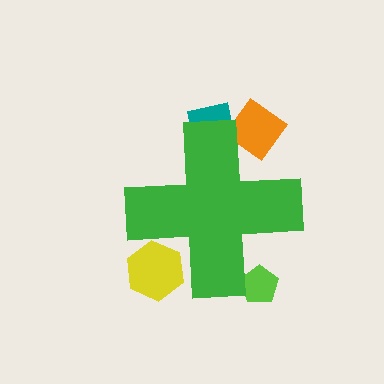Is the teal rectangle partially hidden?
Yes, the teal rectangle is partially hidden behind the green cross.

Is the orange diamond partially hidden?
Yes, the orange diamond is partially hidden behind the green cross.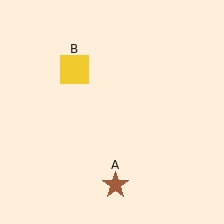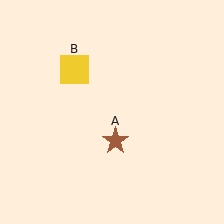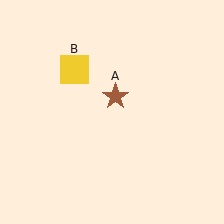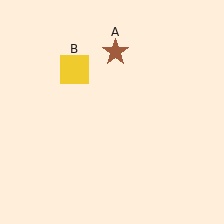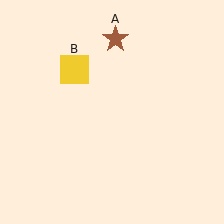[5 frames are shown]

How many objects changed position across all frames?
1 object changed position: brown star (object A).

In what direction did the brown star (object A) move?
The brown star (object A) moved up.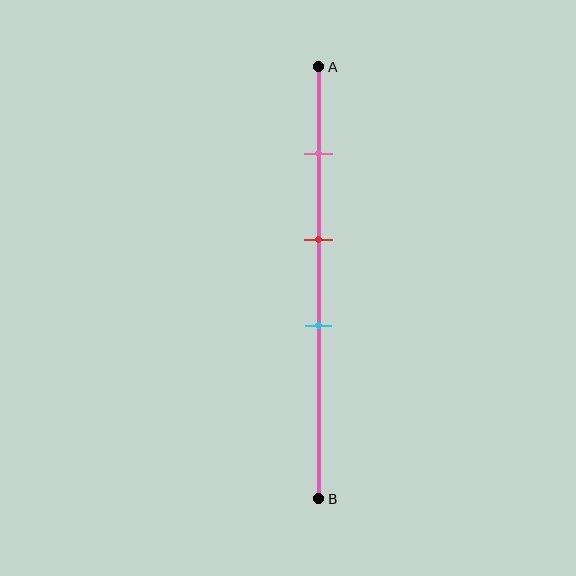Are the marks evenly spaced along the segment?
Yes, the marks are approximately evenly spaced.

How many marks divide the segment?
There are 3 marks dividing the segment.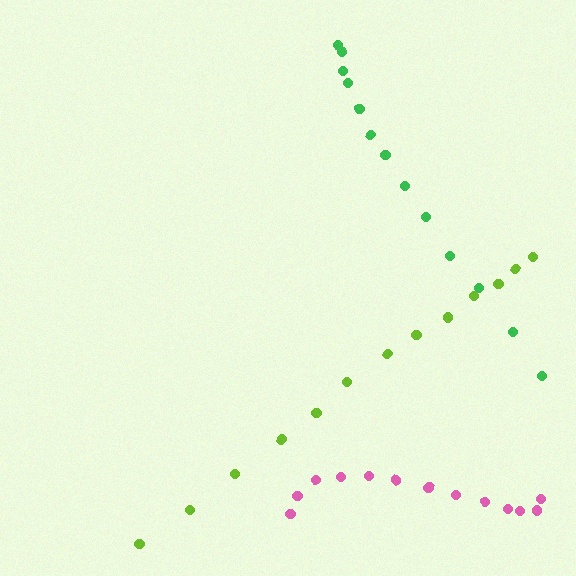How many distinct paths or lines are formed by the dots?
There are 3 distinct paths.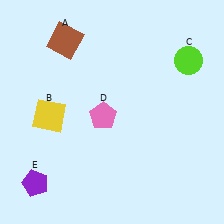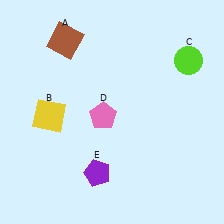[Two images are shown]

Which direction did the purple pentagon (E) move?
The purple pentagon (E) moved right.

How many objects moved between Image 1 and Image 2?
1 object moved between the two images.